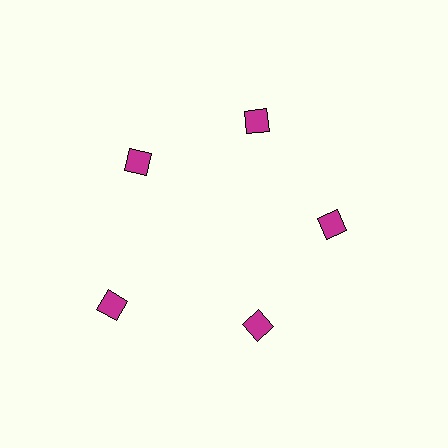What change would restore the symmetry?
The symmetry would be restored by moving it inward, back onto the ring so that all 5 diamonds sit at equal angles and equal distance from the center.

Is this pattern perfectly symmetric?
No. The 5 magenta diamonds are arranged in a ring, but one element near the 8 o'clock position is pushed outward from the center, breaking the 5-fold rotational symmetry.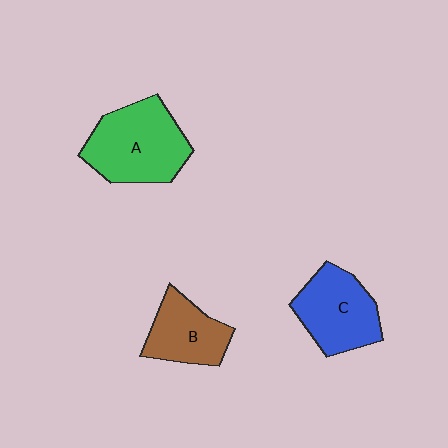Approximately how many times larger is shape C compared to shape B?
Approximately 1.2 times.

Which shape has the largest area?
Shape A (green).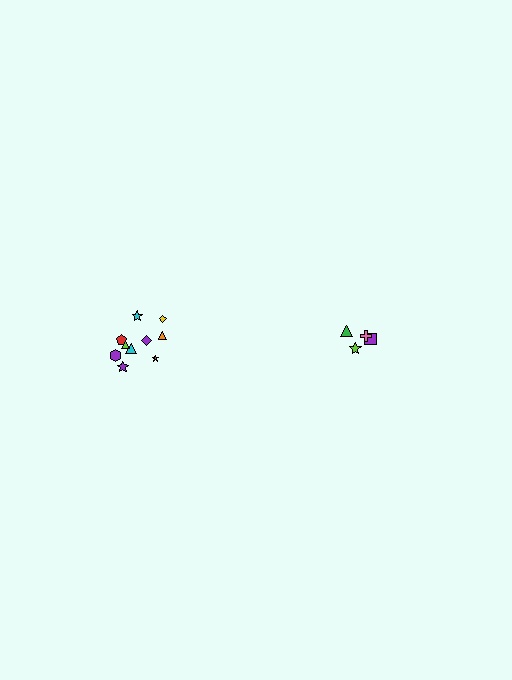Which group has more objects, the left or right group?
The left group.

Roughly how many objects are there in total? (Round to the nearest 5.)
Roughly 15 objects in total.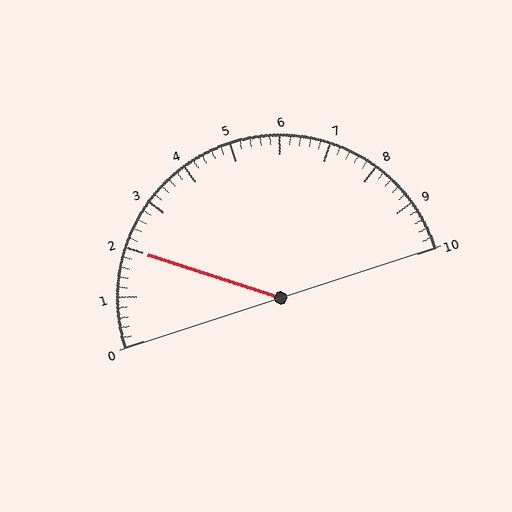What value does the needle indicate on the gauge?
The needle indicates approximately 2.0.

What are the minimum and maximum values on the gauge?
The gauge ranges from 0 to 10.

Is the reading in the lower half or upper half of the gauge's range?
The reading is in the lower half of the range (0 to 10).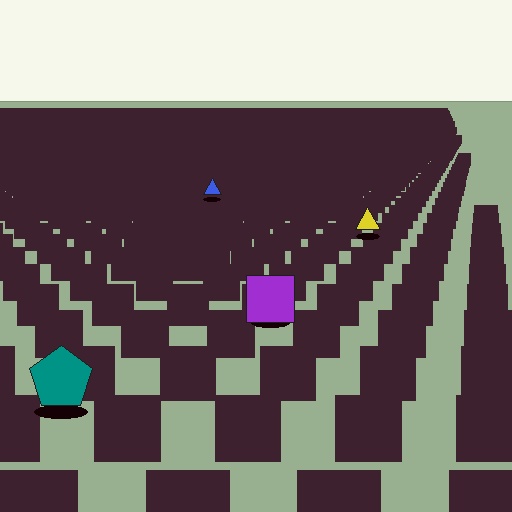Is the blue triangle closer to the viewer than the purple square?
No. The purple square is closer — you can tell from the texture gradient: the ground texture is coarser near it.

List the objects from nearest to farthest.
From nearest to farthest: the teal pentagon, the purple square, the yellow triangle, the blue triangle.